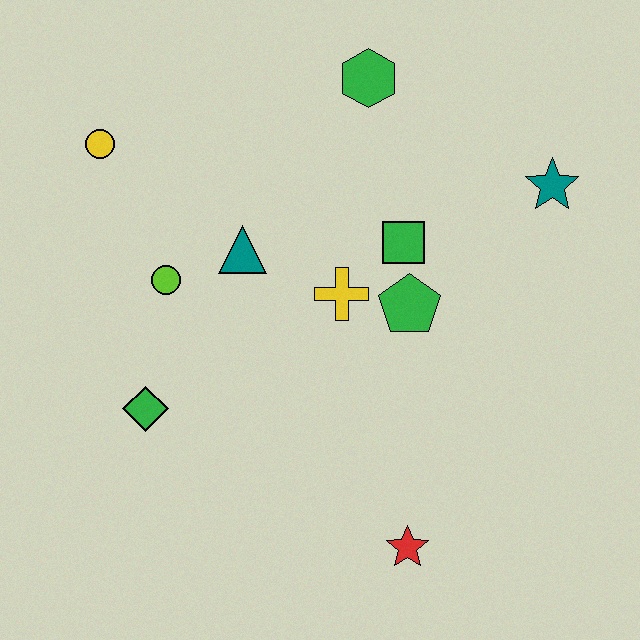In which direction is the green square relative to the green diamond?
The green square is to the right of the green diamond.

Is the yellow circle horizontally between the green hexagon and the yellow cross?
No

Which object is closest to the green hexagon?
The green square is closest to the green hexagon.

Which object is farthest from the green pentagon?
The yellow circle is farthest from the green pentagon.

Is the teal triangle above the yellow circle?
No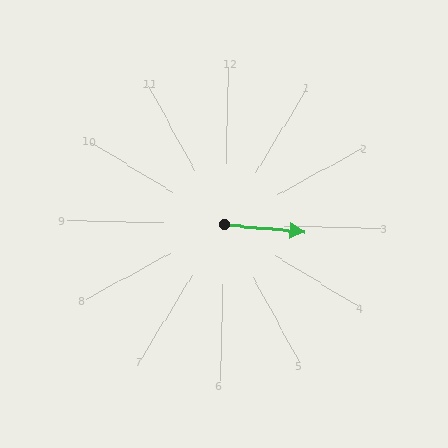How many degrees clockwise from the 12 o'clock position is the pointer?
Approximately 94 degrees.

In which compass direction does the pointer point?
East.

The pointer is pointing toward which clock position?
Roughly 3 o'clock.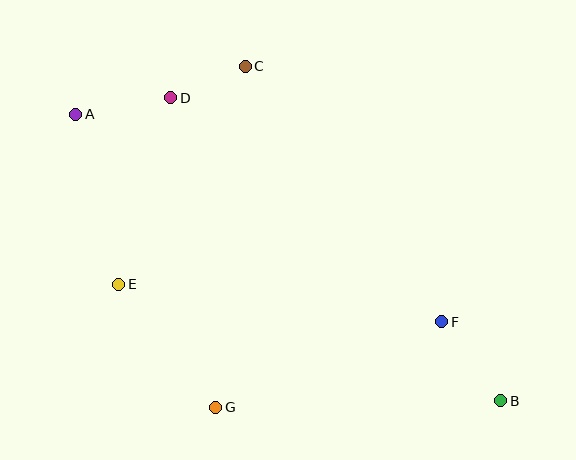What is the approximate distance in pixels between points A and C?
The distance between A and C is approximately 176 pixels.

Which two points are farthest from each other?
Points A and B are farthest from each other.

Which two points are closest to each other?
Points C and D are closest to each other.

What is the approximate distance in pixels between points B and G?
The distance between B and G is approximately 285 pixels.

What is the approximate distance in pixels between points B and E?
The distance between B and E is approximately 399 pixels.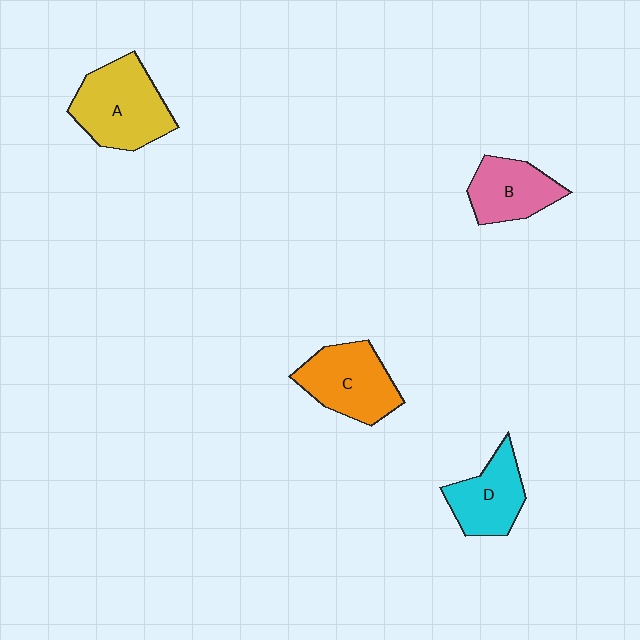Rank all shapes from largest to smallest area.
From largest to smallest: A (yellow), C (orange), D (cyan), B (pink).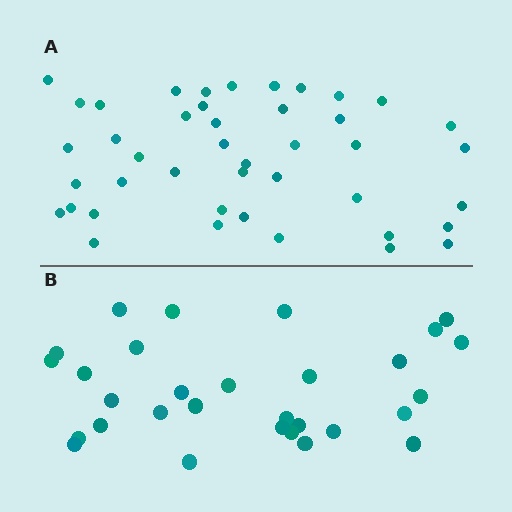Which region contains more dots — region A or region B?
Region A (the top region) has more dots.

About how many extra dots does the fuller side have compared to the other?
Region A has approximately 15 more dots than region B.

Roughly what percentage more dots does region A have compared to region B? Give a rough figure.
About 45% more.